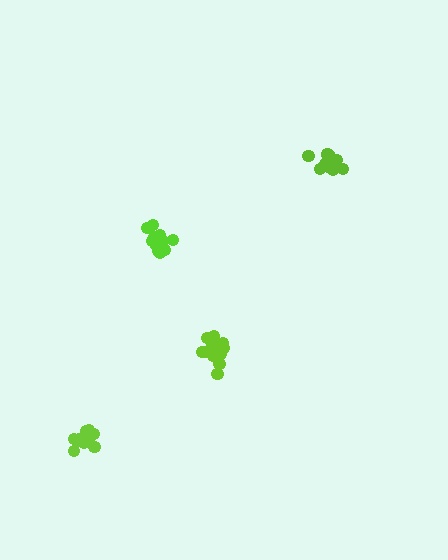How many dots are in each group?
Group 1: 15 dots, Group 2: 12 dots, Group 3: 11 dots, Group 4: 12 dots (50 total).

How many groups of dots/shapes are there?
There are 4 groups.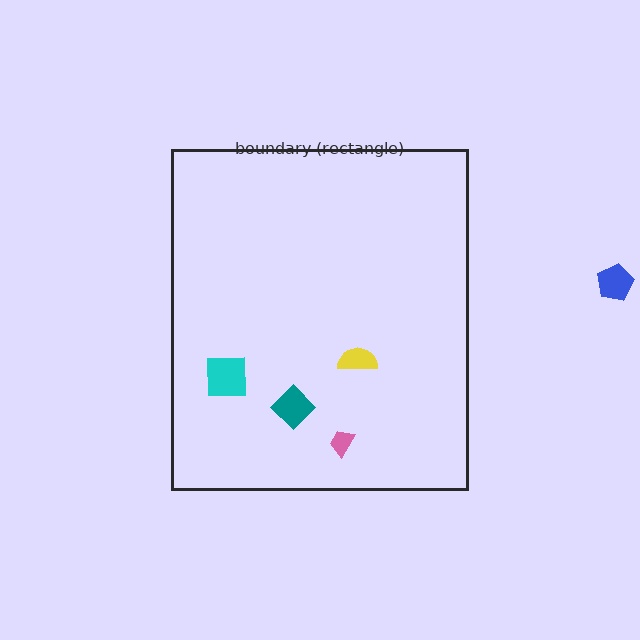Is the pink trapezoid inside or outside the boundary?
Inside.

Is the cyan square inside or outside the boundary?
Inside.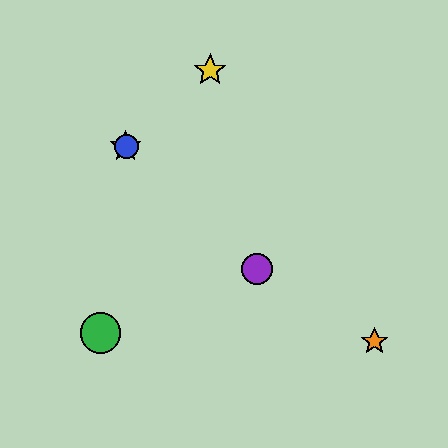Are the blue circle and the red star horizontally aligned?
Yes, both are at y≈146.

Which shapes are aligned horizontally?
The red star, the blue circle are aligned horizontally.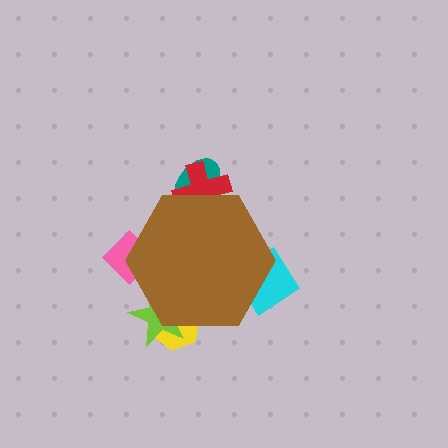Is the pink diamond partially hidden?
Yes, the pink diamond is partially hidden behind the brown hexagon.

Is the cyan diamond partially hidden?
Yes, the cyan diamond is partially hidden behind the brown hexagon.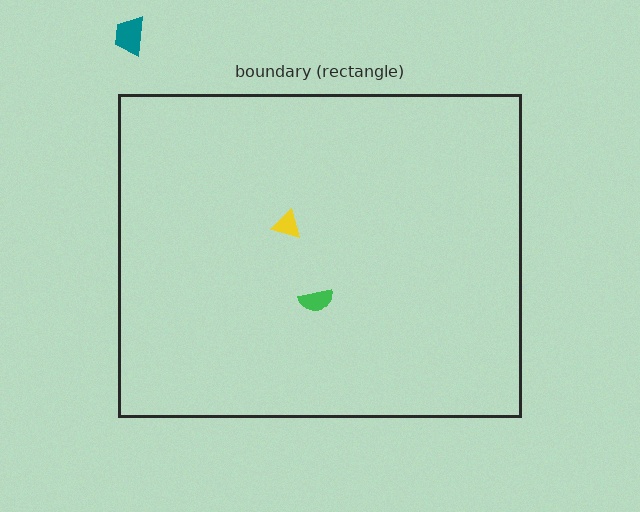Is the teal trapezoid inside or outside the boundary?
Outside.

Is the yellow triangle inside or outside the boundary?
Inside.